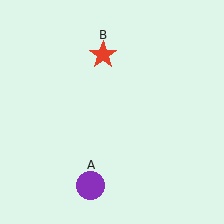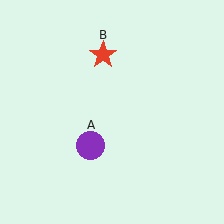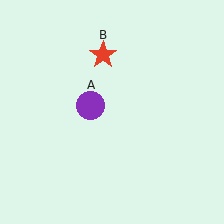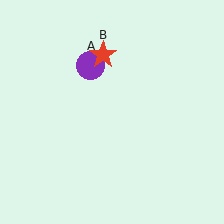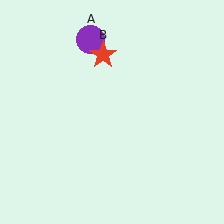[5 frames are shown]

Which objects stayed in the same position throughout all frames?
Red star (object B) remained stationary.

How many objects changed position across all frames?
1 object changed position: purple circle (object A).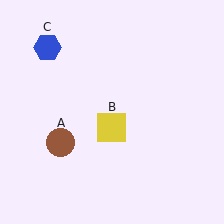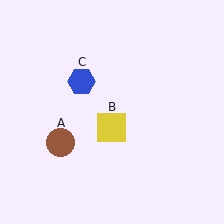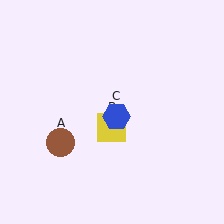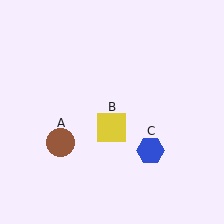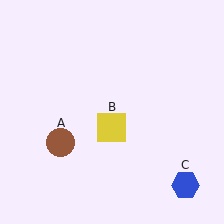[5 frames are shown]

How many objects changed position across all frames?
1 object changed position: blue hexagon (object C).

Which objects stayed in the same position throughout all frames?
Brown circle (object A) and yellow square (object B) remained stationary.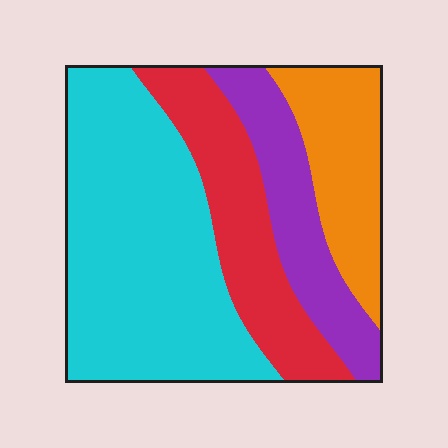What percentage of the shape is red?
Red covers 21% of the shape.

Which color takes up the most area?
Cyan, at roughly 45%.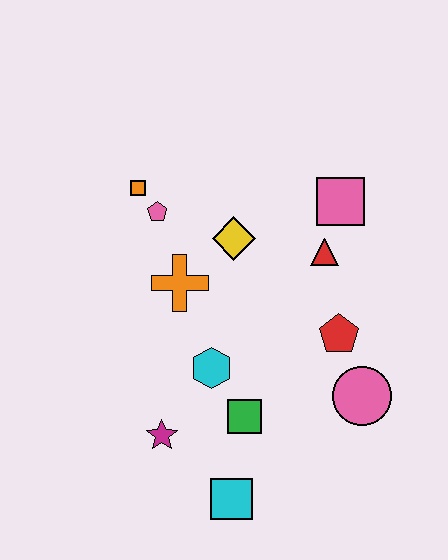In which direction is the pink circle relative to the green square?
The pink circle is to the right of the green square.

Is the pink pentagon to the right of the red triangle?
No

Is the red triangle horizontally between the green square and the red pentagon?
Yes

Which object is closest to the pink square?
The red triangle is closest to the pink square.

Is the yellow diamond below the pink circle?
No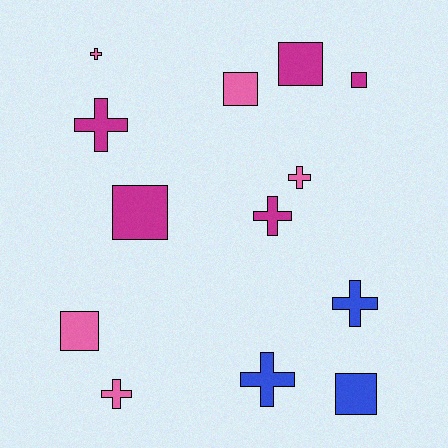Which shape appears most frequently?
Cross, with 7 objects.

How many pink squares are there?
There are 2 pink squares.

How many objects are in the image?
There are 13 objects.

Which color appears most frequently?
Pink, with 5 objects.